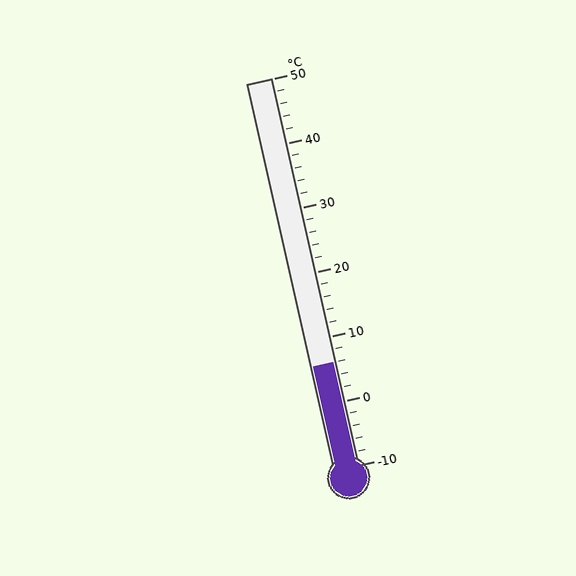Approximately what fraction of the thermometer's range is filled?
The thermometer is filled to approximately 25% of its range.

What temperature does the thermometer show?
The thermometer shows approximately 6°C.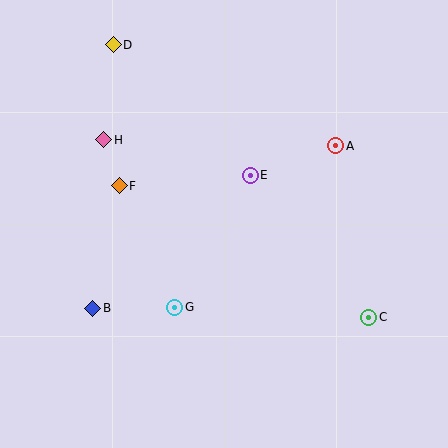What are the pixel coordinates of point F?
Point F is at (119, 186).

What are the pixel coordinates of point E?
Point E is at (250, 175).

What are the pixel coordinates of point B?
Point B is at (93, 308).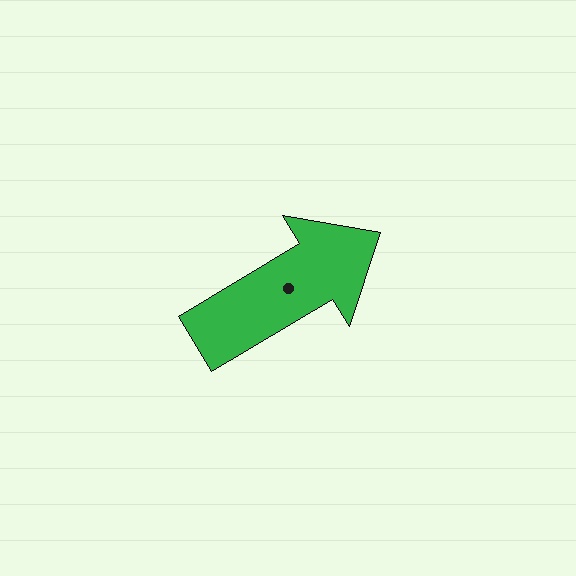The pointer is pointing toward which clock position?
Roughly 2 o'clock.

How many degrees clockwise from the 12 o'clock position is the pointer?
Approximately 59 degrees.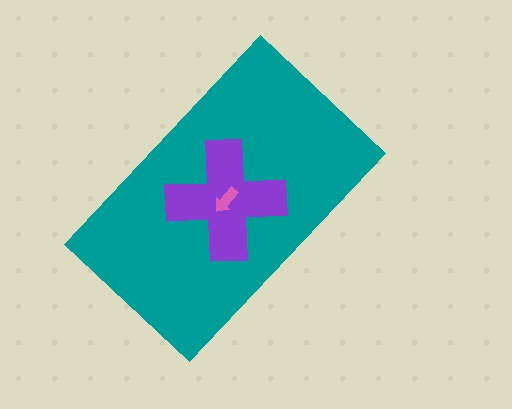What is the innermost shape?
The pink arrow.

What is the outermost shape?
The teal rectangle.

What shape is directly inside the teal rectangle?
The purple cross.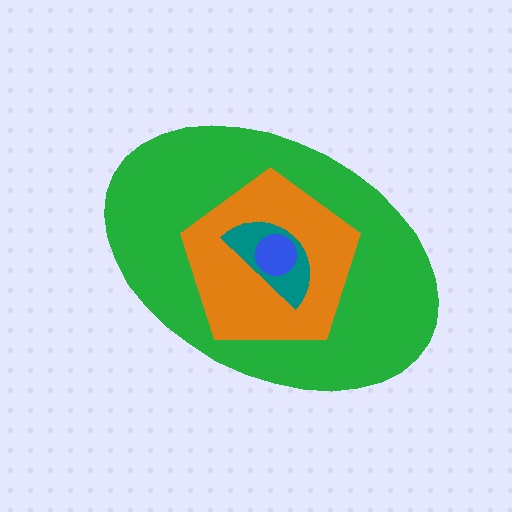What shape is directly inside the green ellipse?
The orange pentagon.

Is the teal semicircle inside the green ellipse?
Yes.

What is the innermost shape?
The blue circle.